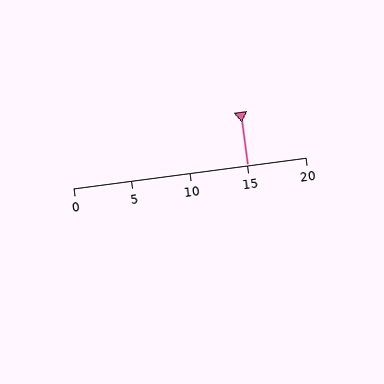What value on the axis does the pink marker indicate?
The marker indicates approximately 15.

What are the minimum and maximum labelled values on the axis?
The axis runs from 0 to 20.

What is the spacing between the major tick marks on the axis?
The major ticks are spaced 5 apart.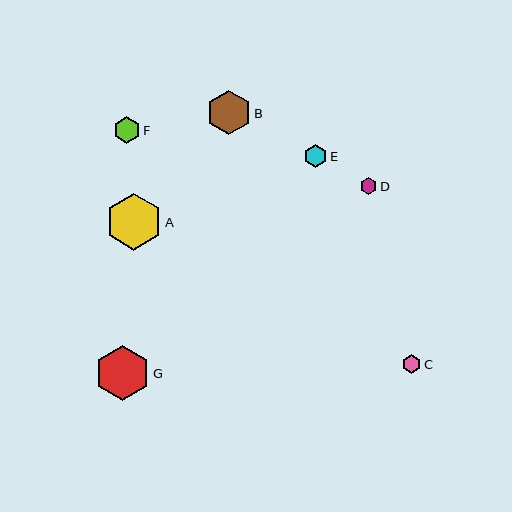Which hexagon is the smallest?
Hexagon D is the smallest with a size of approximately 17 pixels.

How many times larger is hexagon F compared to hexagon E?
Hexagon F is approximately 1.1 times the size of hexagon E.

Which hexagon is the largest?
Hexagon A is the largest with a size of approximately 57 pixels.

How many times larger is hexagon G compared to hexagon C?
Hexagon G is approximately 3.0 times the size of hexagon C.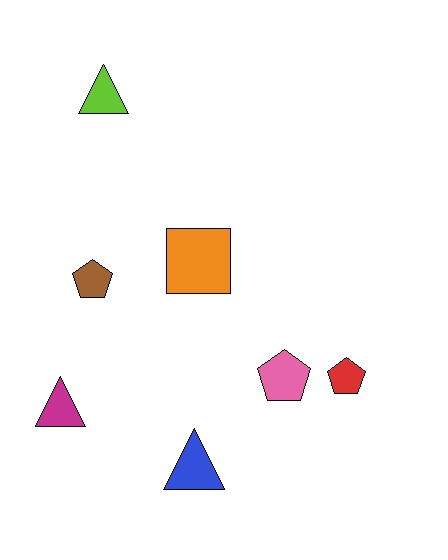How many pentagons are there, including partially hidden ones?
There are 3 pentagons.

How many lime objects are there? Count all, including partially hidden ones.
There is 1 lime object.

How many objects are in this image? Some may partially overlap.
There are 7 objects.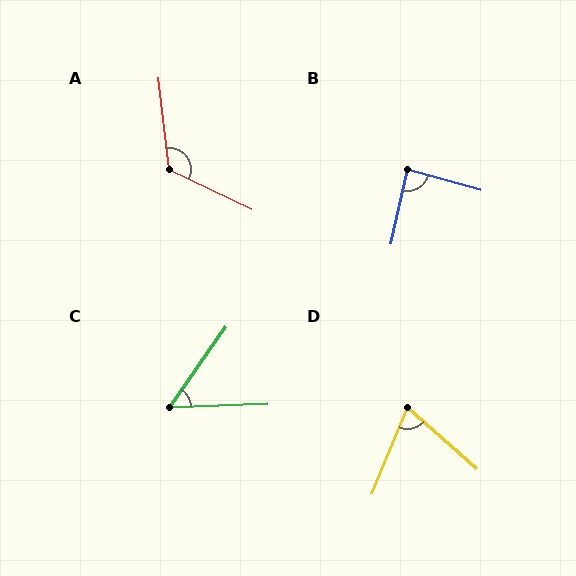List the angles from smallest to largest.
C (53°), D (71°), B (87°), A (122°).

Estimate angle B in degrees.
Approximately 87 degrees.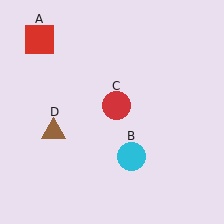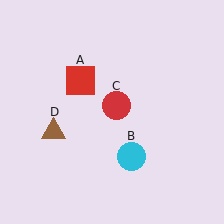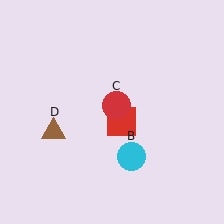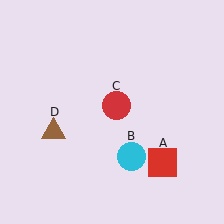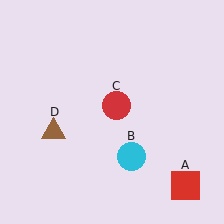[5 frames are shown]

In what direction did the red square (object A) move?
The red square (object A) moved down and to the right.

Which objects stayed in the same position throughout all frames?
Cyan circle (object B) and red circle (object C) and brown triangle (object D) remained stationary.